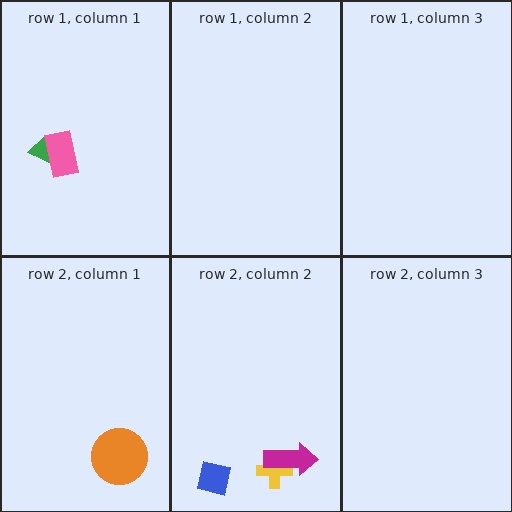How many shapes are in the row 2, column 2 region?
3.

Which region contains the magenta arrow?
The row 2, column 2 region.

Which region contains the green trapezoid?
The row 1, column 1 region.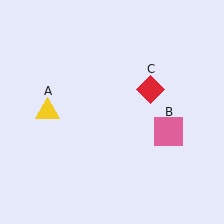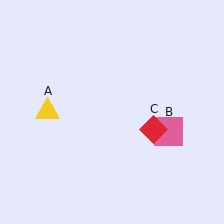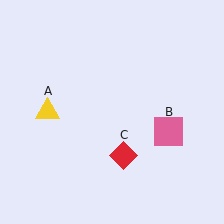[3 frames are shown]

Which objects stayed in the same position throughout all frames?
Yellow triangle (object A) and pink square (object B) remained stationary.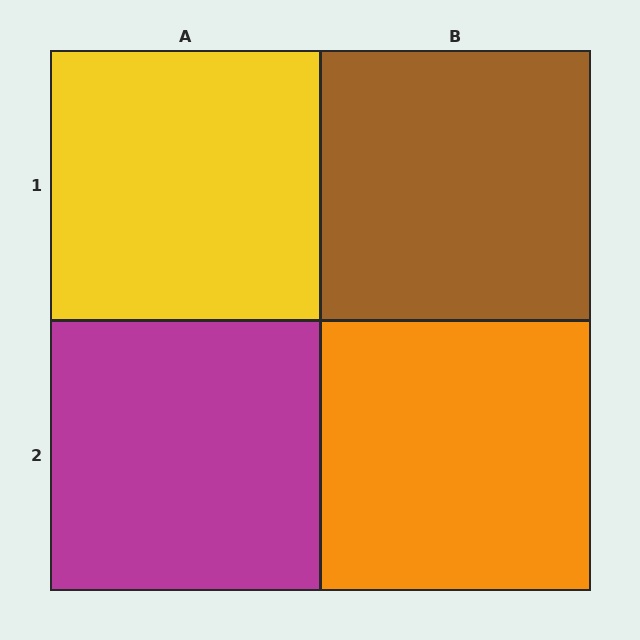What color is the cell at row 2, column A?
Magenta.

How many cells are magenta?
1 cell is magenta.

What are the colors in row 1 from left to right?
Yellow, brown.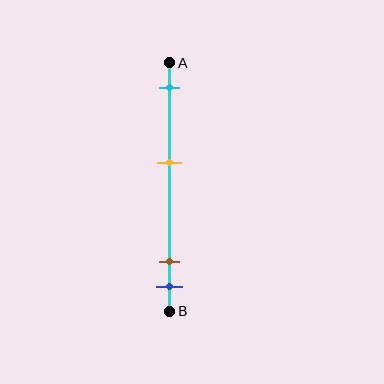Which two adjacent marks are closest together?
The brown and blue marks are the closest adjacent pair.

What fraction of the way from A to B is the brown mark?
The brown mark is approximately 80% (0.8) of the way from A to B.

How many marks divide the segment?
There are 4 marks dividing the segment.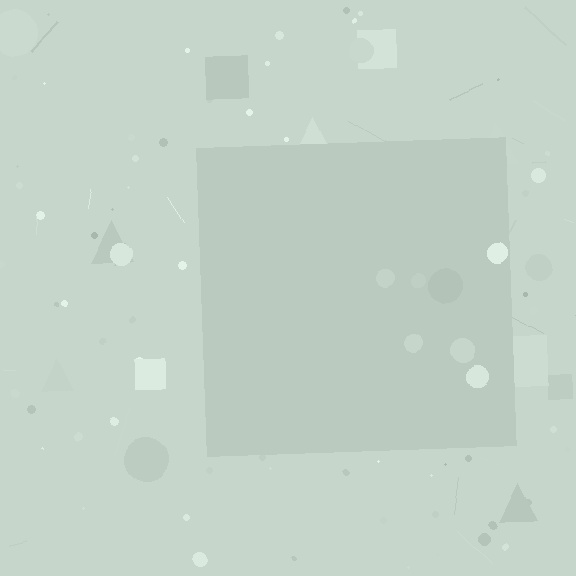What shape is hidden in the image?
A square is hidden in the image.